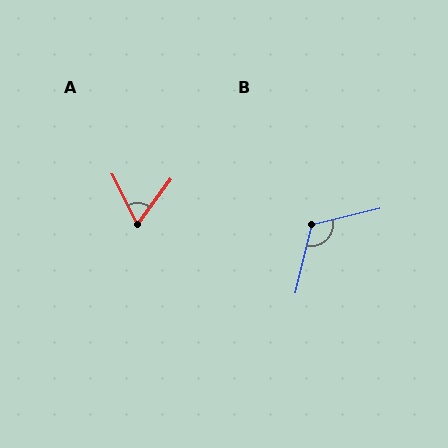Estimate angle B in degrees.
Approximately 117 degrees.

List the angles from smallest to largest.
A (64°), B (117°).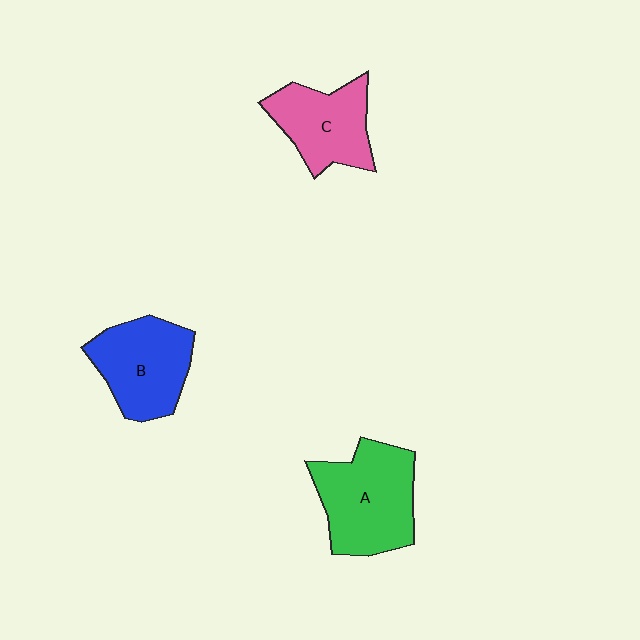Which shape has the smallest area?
Shape C (pink).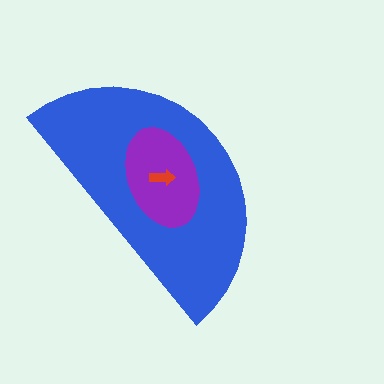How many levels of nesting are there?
3.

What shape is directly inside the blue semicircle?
The purple ellipse.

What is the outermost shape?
The blue semicircle.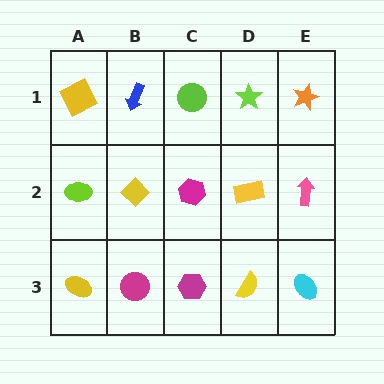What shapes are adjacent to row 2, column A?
A yellow square (row 1, column A), a yellow ellipse (row 3, column A), a yellow diamond (row 2, column B).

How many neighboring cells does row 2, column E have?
3.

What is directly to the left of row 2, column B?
A lime ellipse.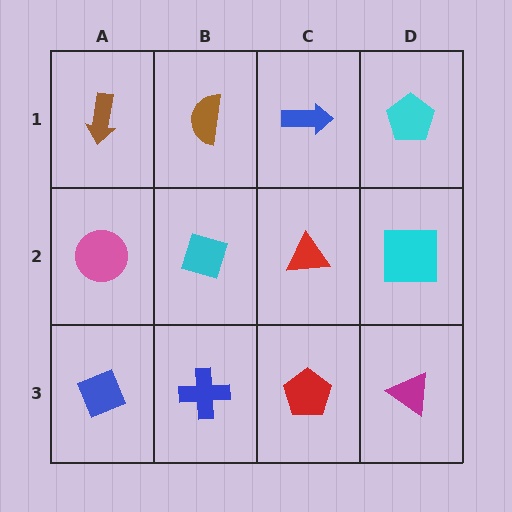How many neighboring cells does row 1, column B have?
3.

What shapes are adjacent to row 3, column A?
A pink circle (row 2, column A), a blue cross (row 3, column B).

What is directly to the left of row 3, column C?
A blue cross.